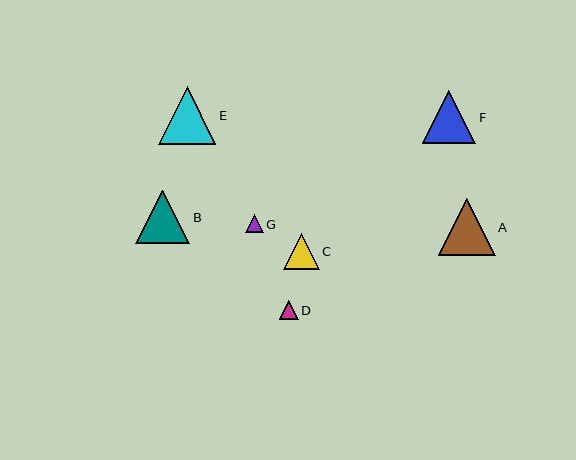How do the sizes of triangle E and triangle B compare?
Triangle E and triangle B are approximately the same size.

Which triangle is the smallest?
Triangle G is the smallest with a size of approximately 18 pixels.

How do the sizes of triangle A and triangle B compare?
Triangle A and triangle B are approximately the same size.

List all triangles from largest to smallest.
From largest to smallest: E, A, B, F, C, D, G.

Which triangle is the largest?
Triangle E is the largest with a size of approximately 57 pixels.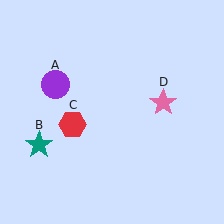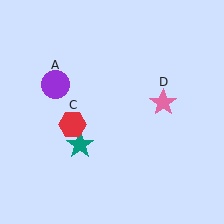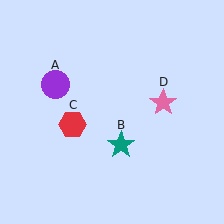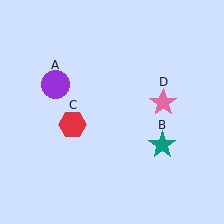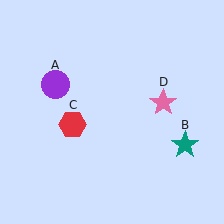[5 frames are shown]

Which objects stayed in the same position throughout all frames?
Purple circle (object A) and red hexagon (object C) and pink star (object D) remained stationary.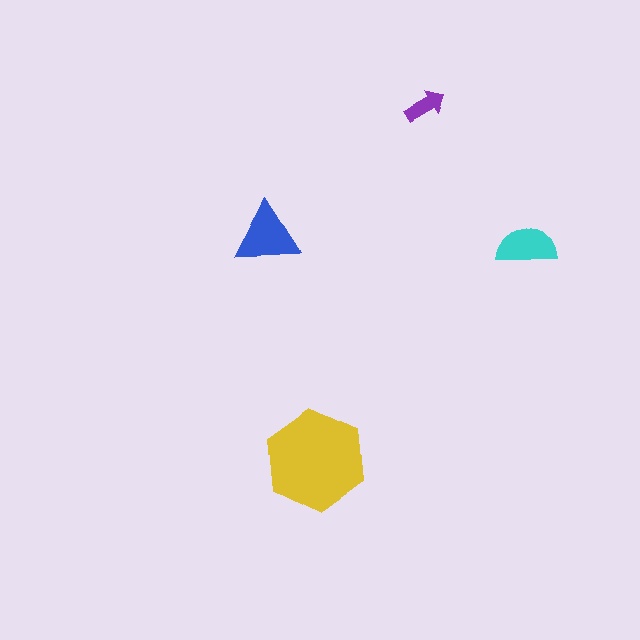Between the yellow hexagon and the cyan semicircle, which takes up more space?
The yellow hexagon.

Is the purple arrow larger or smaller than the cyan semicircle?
Smaller.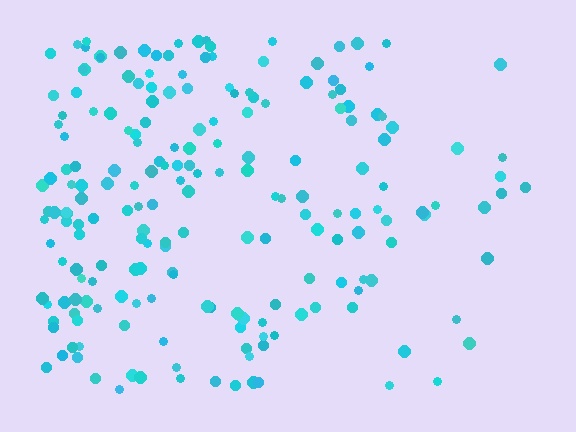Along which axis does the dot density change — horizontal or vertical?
Horizontal.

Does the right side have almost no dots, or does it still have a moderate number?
Still a moderate number, just noticeably fewer than the left.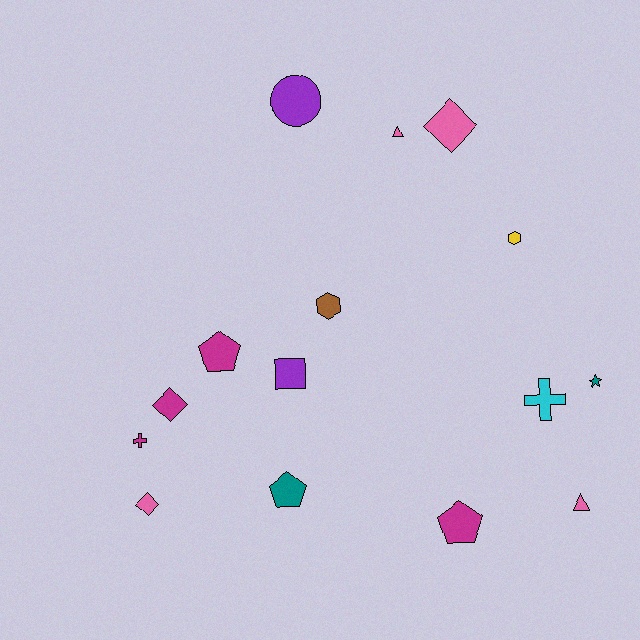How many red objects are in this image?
There are no red objects.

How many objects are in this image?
There are 15 objects.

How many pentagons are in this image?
There are 3 pentagons.